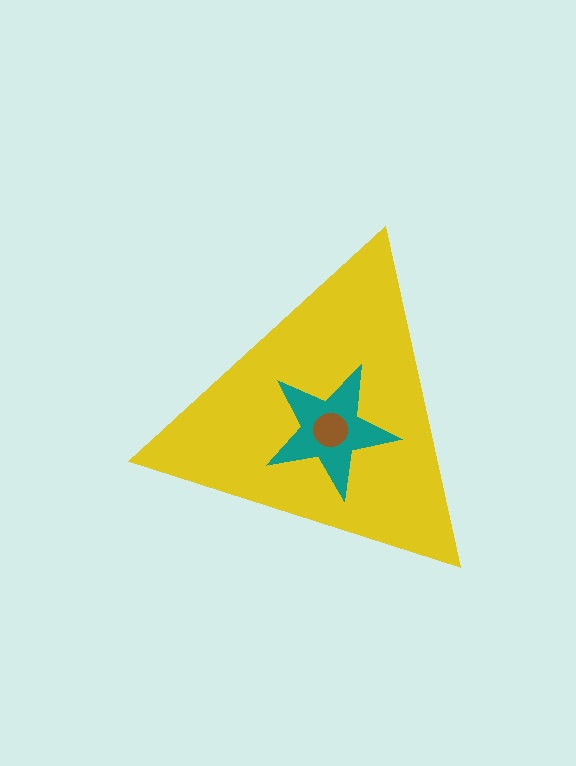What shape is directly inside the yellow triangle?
The teal star.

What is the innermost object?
The brown circle.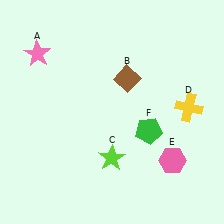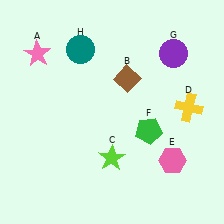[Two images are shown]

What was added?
A purple circle (G), a teal circle (H) were added in Image 2.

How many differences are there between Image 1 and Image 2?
There are 2 differences between the two images.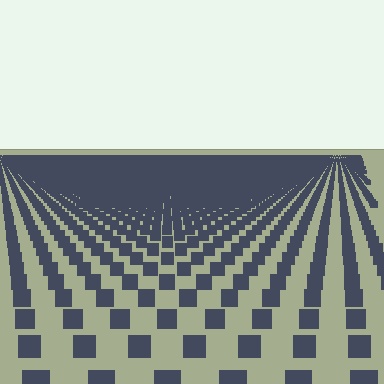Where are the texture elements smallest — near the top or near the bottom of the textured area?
Near the top.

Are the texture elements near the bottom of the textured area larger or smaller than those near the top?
Larger. Near the bottom, elements are closer to the viewer and appear at a bigger on-screen size.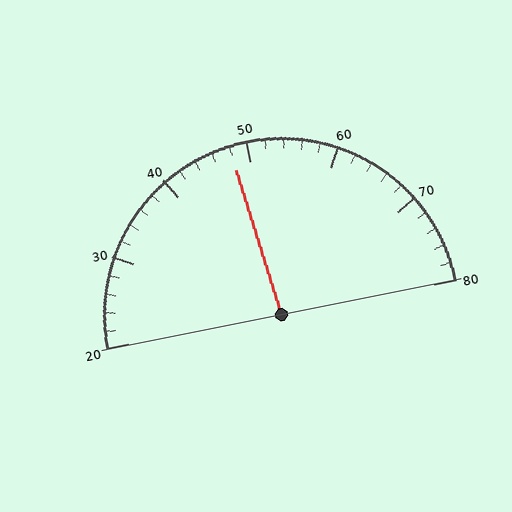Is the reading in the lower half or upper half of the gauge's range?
The reading is in the lower half of the range (20 to 80).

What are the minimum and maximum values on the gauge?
The gauge ranges from 20 to 80.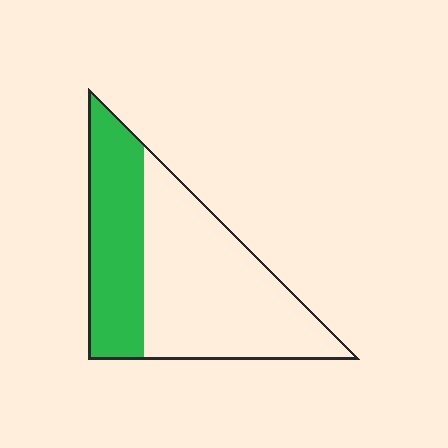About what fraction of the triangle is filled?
About three eighths (3/8).